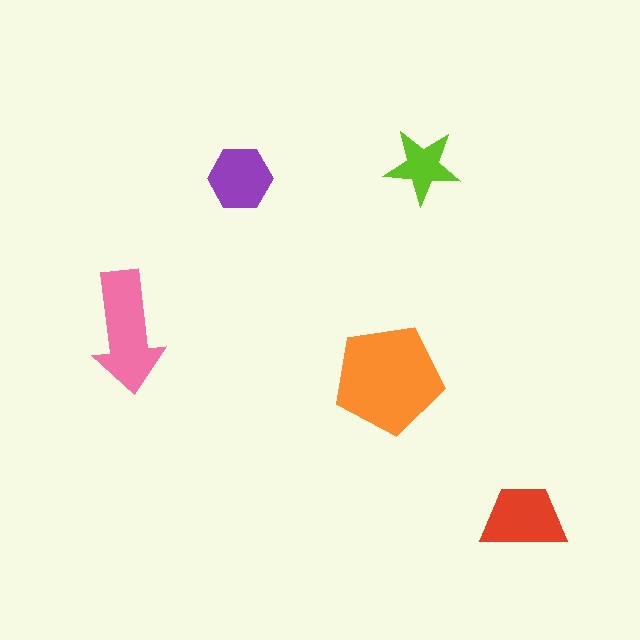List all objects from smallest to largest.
The lime star, the purple hexagon, the red trapezoid, the pink arrow, the orange pentagon.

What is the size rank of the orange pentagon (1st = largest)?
1st.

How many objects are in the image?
There are 5 objects in the image.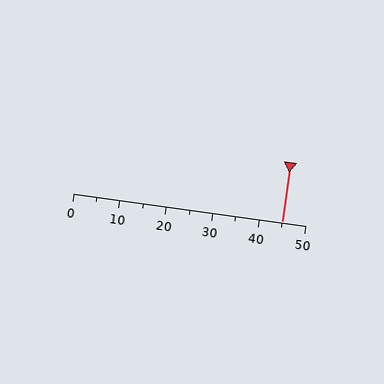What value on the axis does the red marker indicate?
The marker indicates approximately 45.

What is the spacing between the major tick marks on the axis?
The major ticks are spaced 10 apart.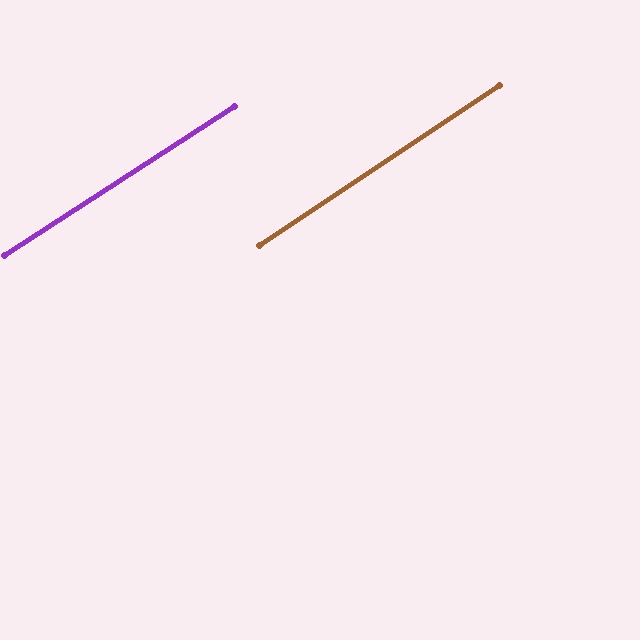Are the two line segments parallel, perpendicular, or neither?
Parallel — their directions differ by only 0.7°.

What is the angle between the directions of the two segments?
Approximately 1 degree.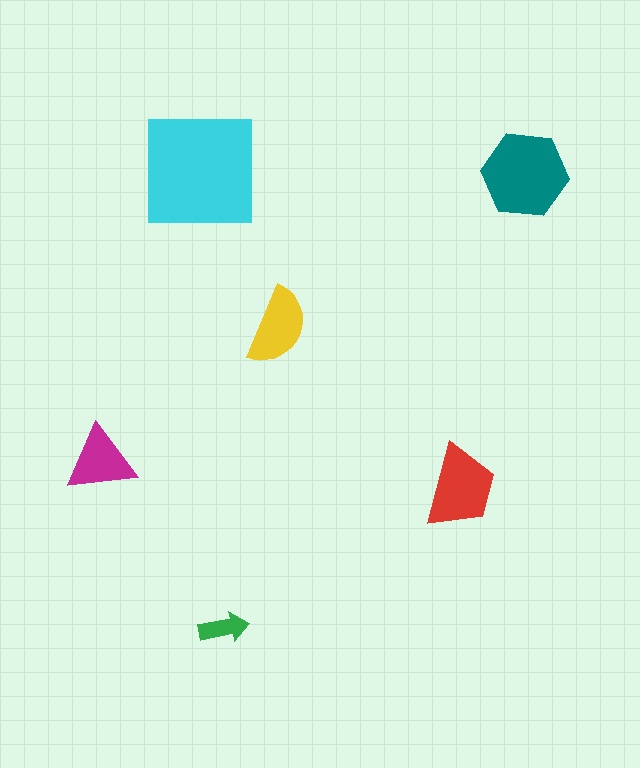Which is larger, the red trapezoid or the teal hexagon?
The teal hexagon.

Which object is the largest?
The cyan square.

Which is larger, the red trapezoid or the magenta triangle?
The red trapezoid.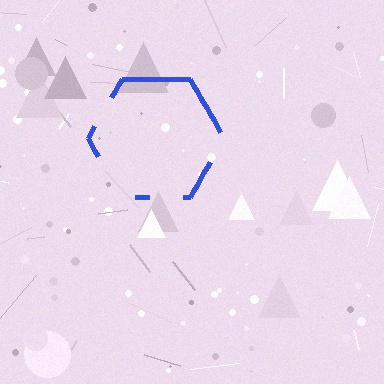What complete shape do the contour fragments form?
The contour fragments form a hexagon.